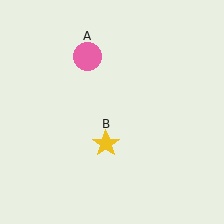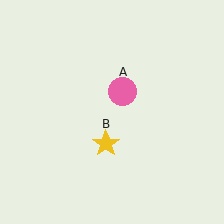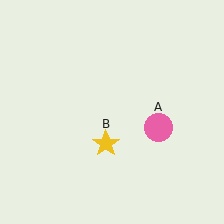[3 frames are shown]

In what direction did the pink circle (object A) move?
The pink circle (object A) moved down and to the right.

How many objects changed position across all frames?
1 object changed position: pink circle (object A).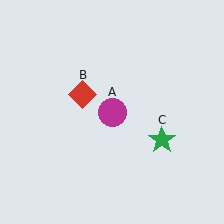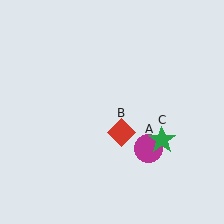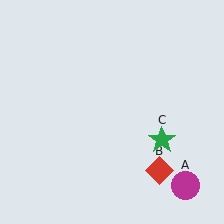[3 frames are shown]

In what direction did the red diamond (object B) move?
The red diamond (object B) moved down and to the right.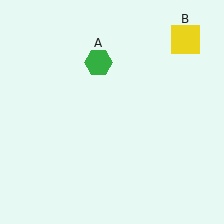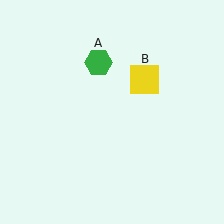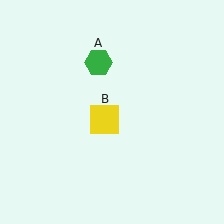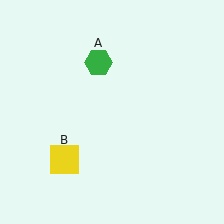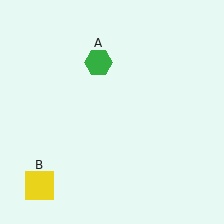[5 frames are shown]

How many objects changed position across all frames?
1 object changed position: yellow square (object B).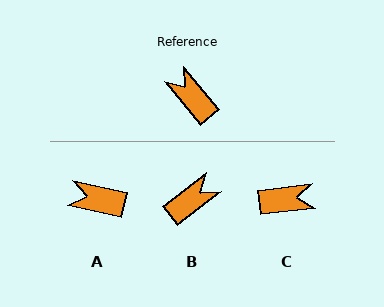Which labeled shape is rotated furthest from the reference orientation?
C, about 122 degrees away.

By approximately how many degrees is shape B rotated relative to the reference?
Approximately 92 degrees clockwise.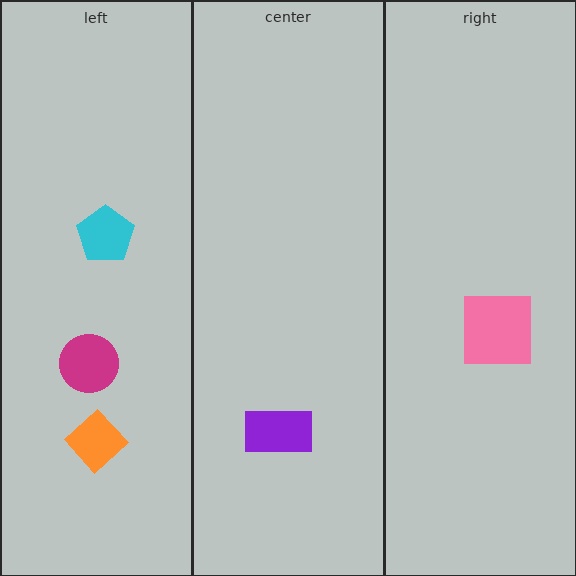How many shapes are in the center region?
1.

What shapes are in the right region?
The pink square.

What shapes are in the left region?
The orange diamond, the magenta circle, the cyan pentagon.